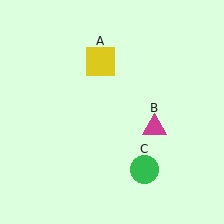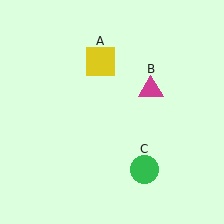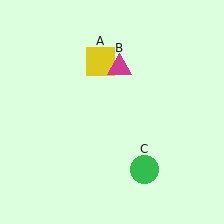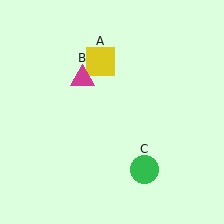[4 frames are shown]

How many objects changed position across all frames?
1 object changed position: magenta triangle (object B).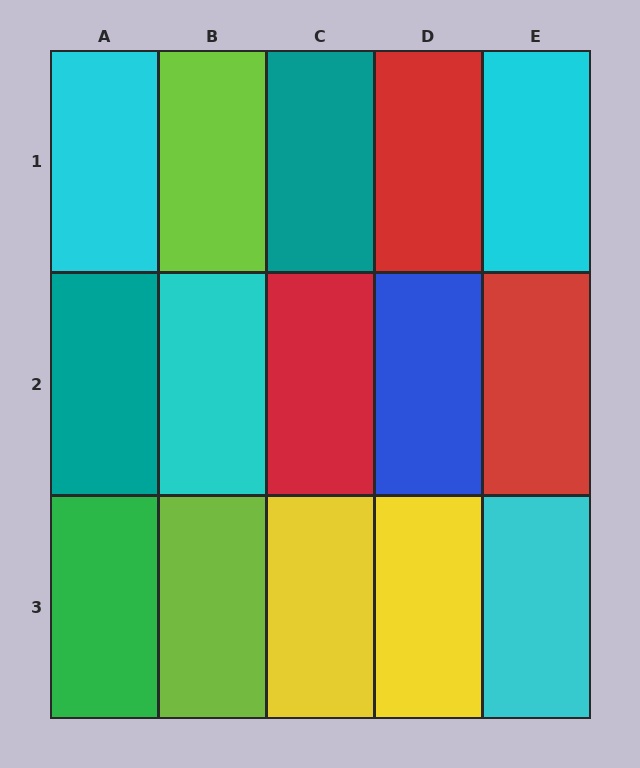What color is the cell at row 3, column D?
Yellow.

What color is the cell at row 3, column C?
Yellow.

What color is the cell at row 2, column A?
Teal.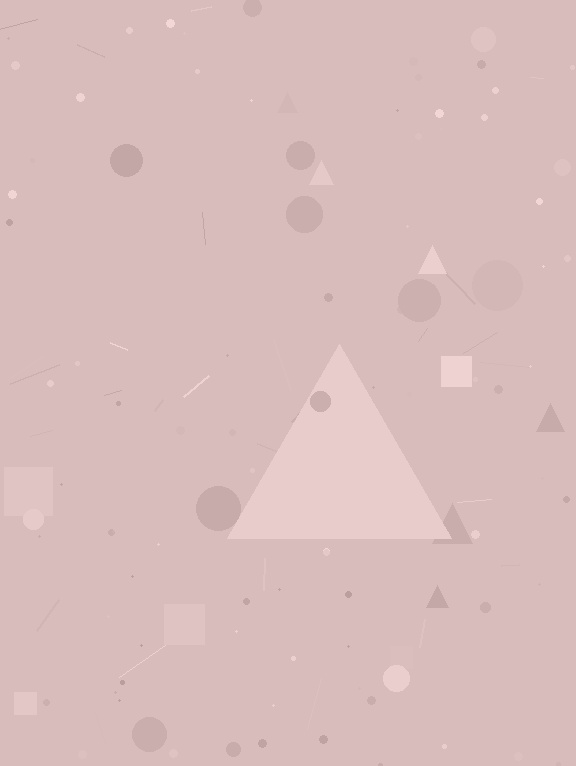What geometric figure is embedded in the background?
A triangle is embedded in the background.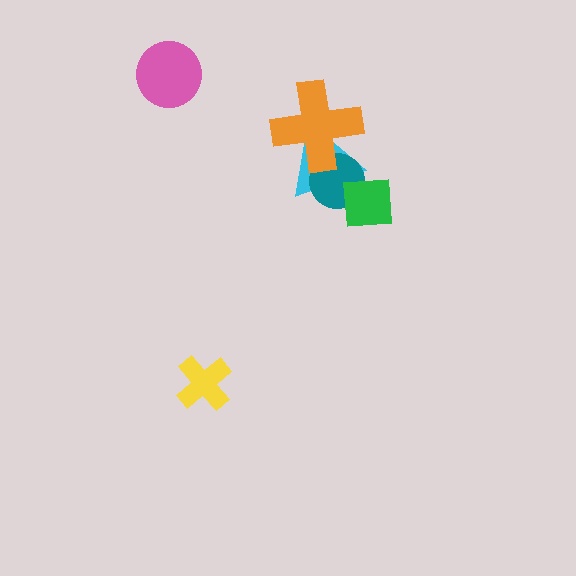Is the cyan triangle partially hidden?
Yes, it is partially covered by another shape.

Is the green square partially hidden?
No, no other shape covers it.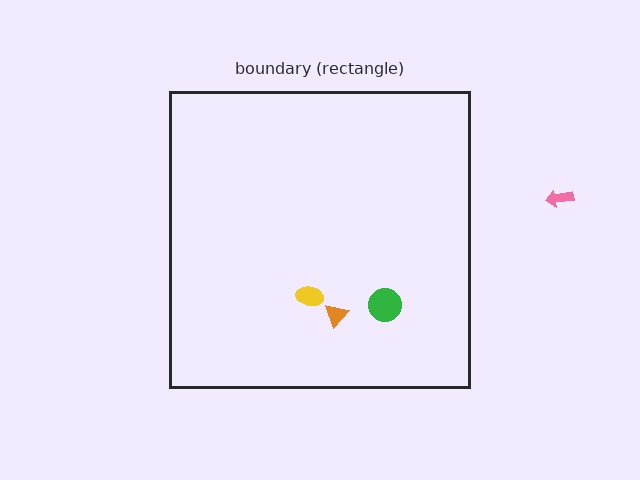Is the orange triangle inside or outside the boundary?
Inside.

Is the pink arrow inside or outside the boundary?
Outside.